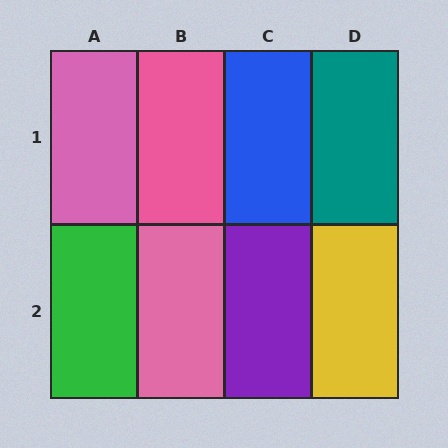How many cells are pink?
3 cells are pink.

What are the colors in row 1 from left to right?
Pink, pink, blue, teal.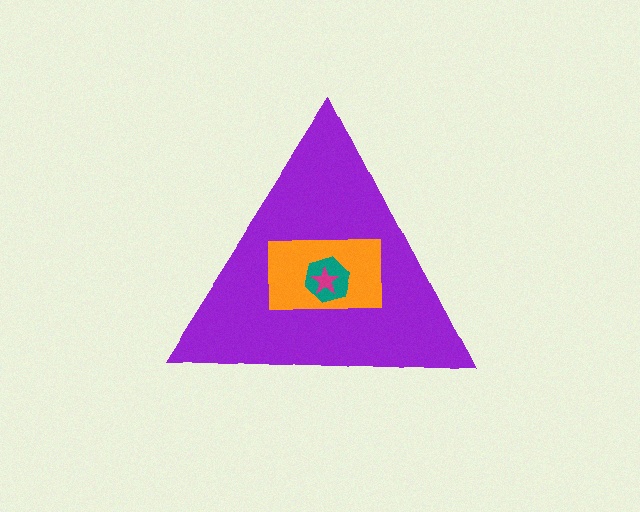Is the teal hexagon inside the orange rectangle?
Yes.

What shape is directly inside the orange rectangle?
The teal hexagon.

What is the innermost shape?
The magenta star.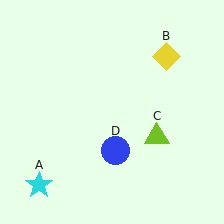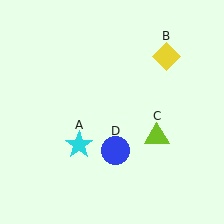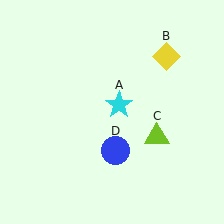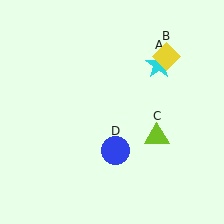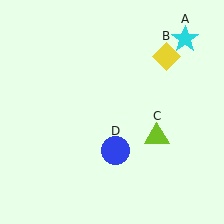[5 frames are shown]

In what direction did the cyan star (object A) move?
The cyan star (object A) moved up and to the right.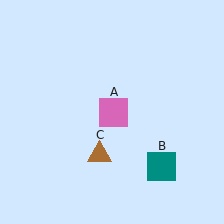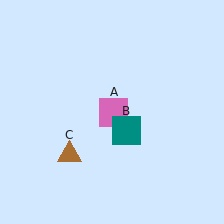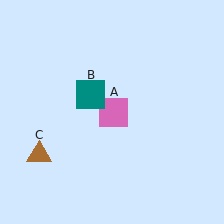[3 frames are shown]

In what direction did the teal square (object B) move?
The teal square (object B) moved up and to the left.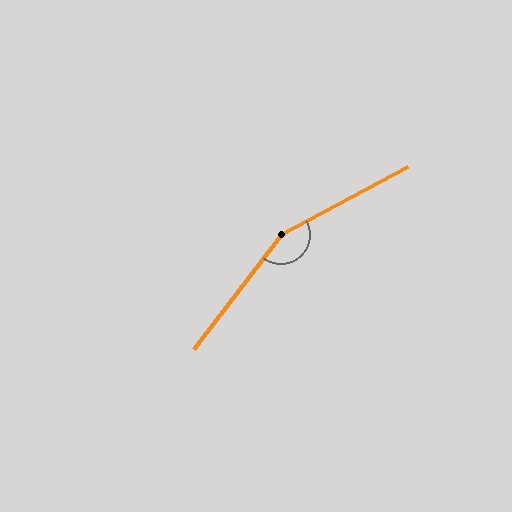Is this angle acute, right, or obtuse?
It is obtuse.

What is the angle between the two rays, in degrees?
Approximately 156 degrees.